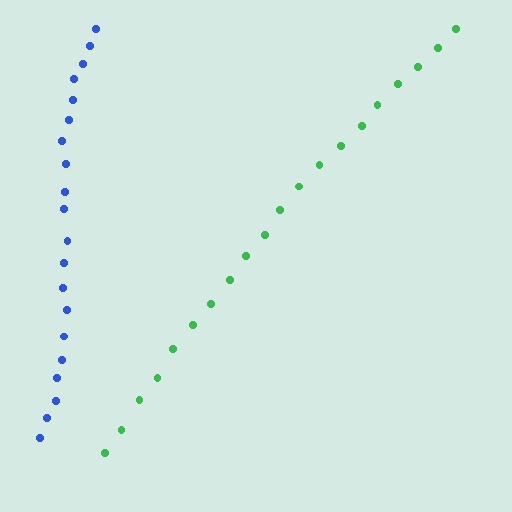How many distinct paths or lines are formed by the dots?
There are 2 distinct paths.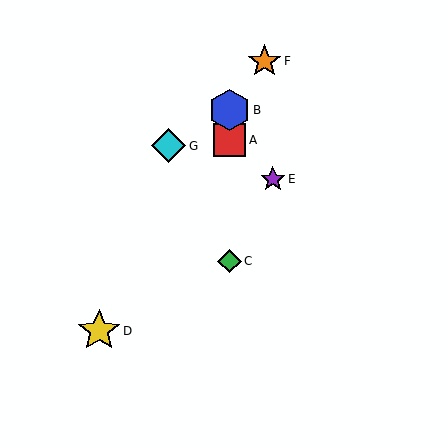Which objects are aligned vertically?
Objects A, B, C are aligned vertically.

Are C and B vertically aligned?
Yes, both are at x≈230.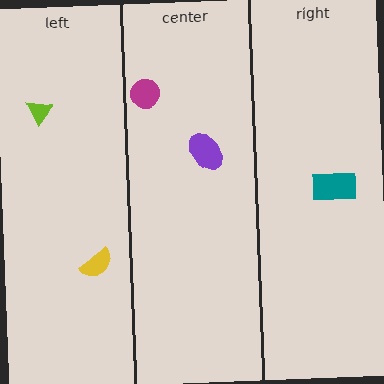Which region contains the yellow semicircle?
The left region.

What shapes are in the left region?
The yellow semicircle, the lime triangle.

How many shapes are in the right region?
1.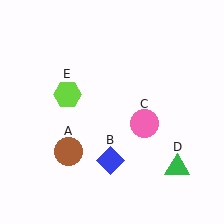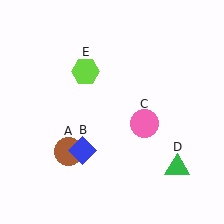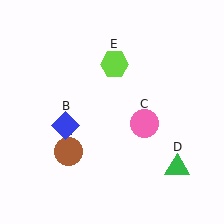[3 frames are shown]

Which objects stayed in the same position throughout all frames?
Brown circle (object A) and pink circle (object C) and green triangle (object D) remained stationary.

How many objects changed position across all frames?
2 objects changed position: blue diamond (object B), lime hexagon (object E).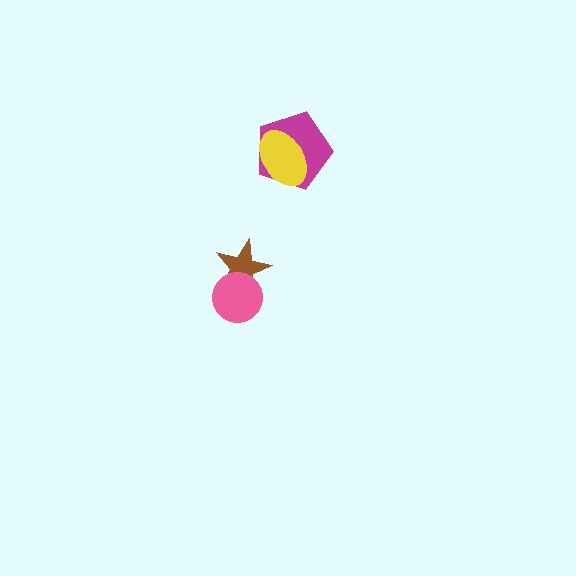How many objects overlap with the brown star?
1 object overlaps with the brown star.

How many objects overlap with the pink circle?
1 object overlaps with the pink circle.